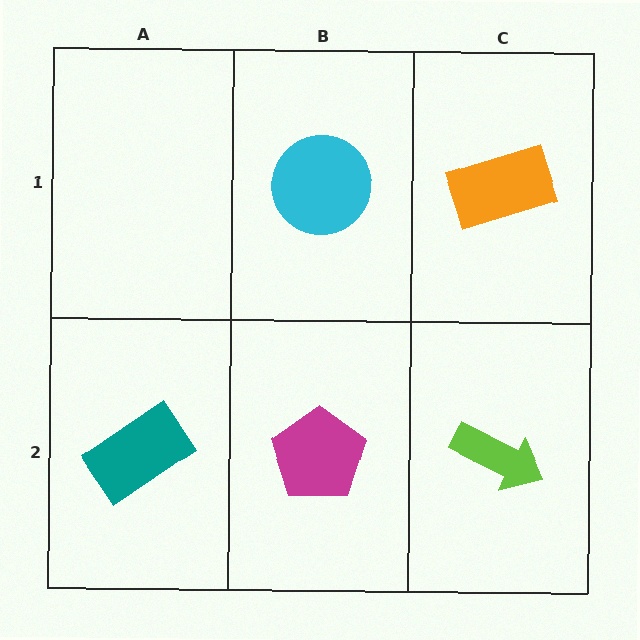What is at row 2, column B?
A magenta pentagon.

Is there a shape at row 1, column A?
No, that cell is empty.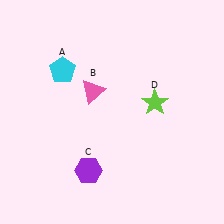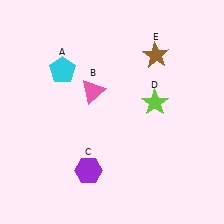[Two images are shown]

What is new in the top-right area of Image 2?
A brown star (E) was added in the top-right area of Image 2.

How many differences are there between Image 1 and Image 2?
There is 1 difference between the two images.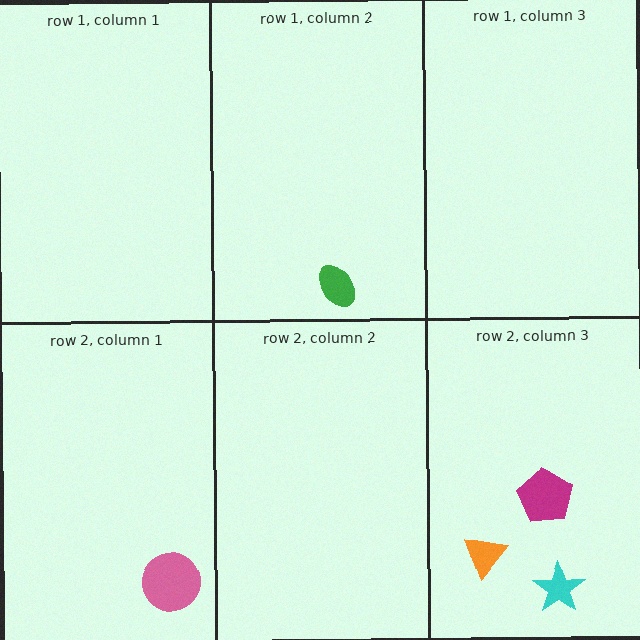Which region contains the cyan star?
The row 2, column 3 region.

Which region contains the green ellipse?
The row 1, column 2 region.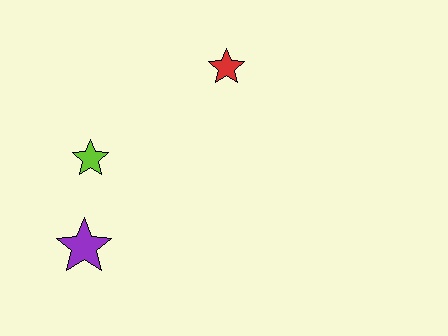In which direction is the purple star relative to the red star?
The purple star is below the red star.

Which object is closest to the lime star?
The purple star is closest to the lime star.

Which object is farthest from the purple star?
The red star is farthest from the purple star.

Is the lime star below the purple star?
No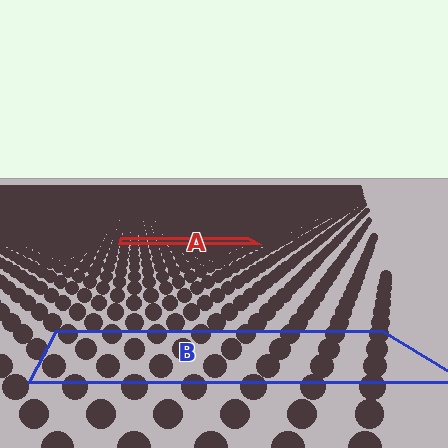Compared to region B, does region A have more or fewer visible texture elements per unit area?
Region A has more texture elements per unit area — they are packed more densely because it is farther away.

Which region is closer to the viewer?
Region B is closer. The texture elements there are larger and more spread out.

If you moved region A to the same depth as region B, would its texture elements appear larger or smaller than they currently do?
They would appear larger. At a closer depth, the same texture elements are projected at a bigger on-screen size.